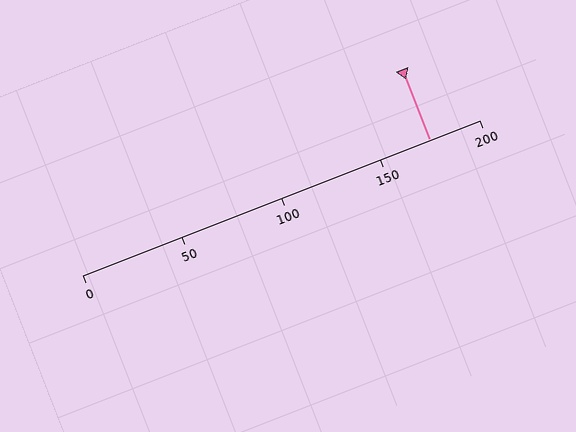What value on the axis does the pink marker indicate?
The marker indicates approximately 175.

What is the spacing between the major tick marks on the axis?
The major ticks are spaced 50 apart.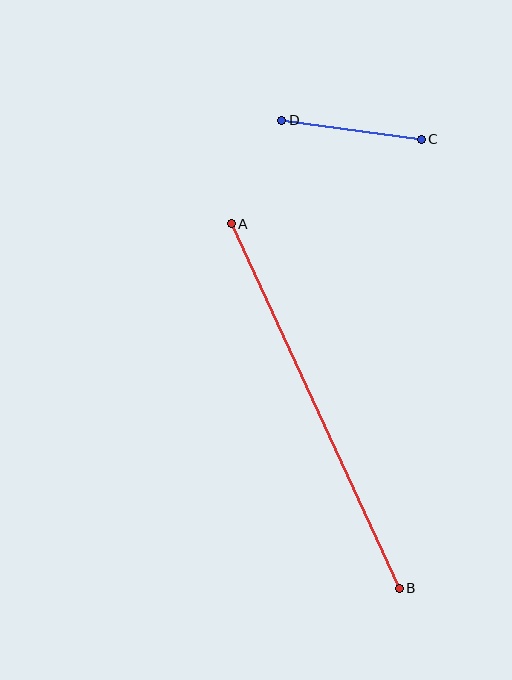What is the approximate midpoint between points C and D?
The midpoint is at approximately (352, 130) pixels.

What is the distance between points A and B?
The distance is approximately 401 pixels.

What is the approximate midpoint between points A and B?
The midpoint is at approximately (315, 406) pixels.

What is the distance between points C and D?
The distance is approximately 141 pixels.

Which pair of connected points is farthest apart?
Points A and B are farthest apart.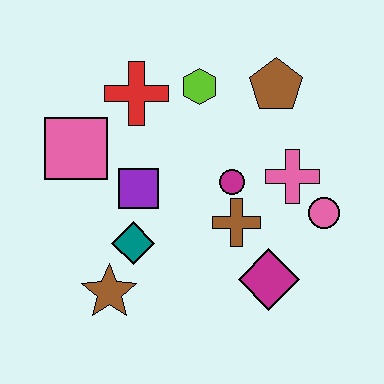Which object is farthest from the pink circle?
The pink square is farthest from the pink circle.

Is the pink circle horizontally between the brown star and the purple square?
No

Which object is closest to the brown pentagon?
The lime hexagon is closest to the brown pentagon.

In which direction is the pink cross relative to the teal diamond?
The pink cross is to the right of the teal diamond.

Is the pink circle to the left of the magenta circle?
No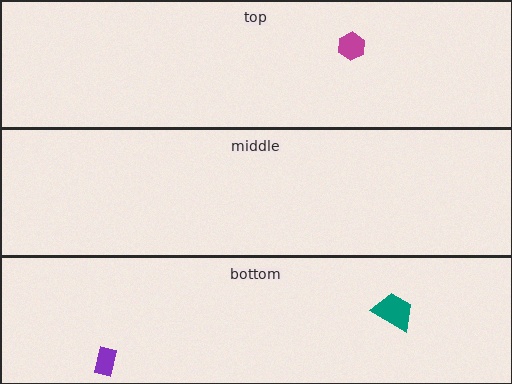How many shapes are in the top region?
1.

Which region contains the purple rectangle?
The bottom region.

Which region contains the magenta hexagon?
The top region.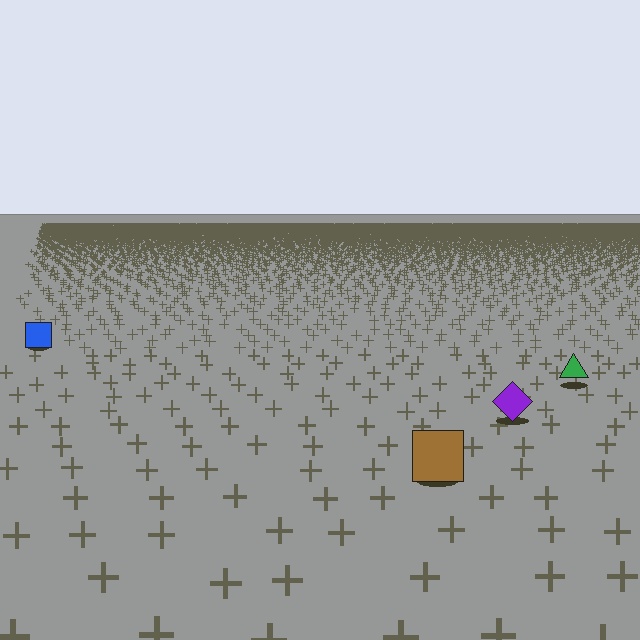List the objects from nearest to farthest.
From nearest to farthest: the brown square, the purple diamond, the green triangle, the blue square.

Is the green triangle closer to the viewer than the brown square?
No. The brown square is closer — you can tell from the texture gradient: the ground texture is coarser near it.